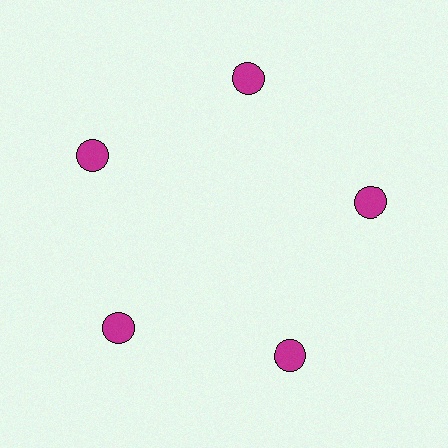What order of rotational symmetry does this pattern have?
This pattern has 5-fold rotational symmetry.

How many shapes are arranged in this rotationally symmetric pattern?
There are 5 shapes, arranged in 5 groups of 1.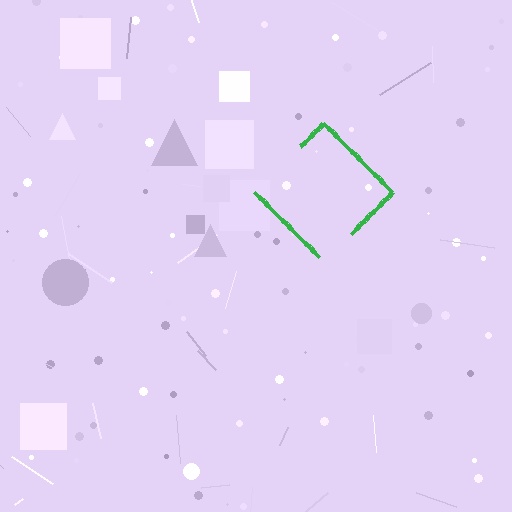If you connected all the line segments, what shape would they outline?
They would outline a diamond.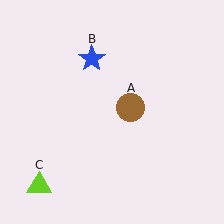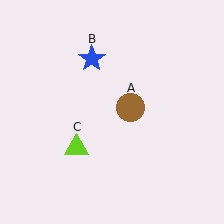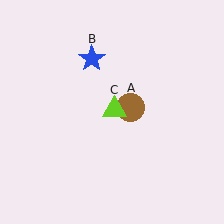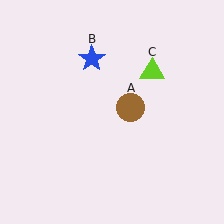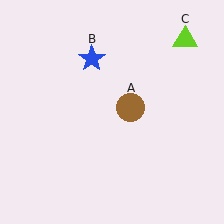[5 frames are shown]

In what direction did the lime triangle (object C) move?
The lime triangle (object C) moved up and to the right.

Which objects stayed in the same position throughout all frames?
Brown circle (object A) and blue star (object B) remained stationary.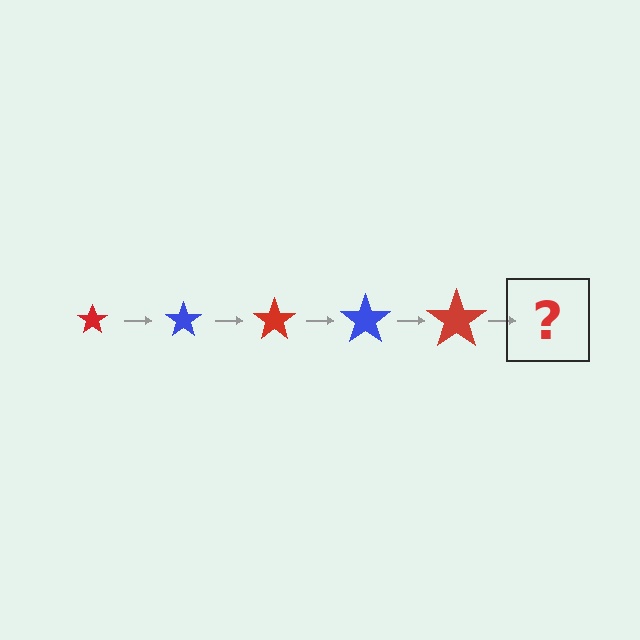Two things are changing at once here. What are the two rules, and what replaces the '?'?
The two rules are that the star grows larger each step and the color cycles through red and blue. The '?' should be a blue star, larger than the previous one.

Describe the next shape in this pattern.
It should be a blue star, larger than the previous one.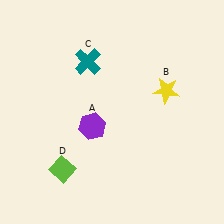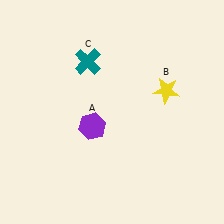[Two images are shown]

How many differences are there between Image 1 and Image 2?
There is 1 difference between the two images.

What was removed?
The lime diamond (D) was removed in Image 2.